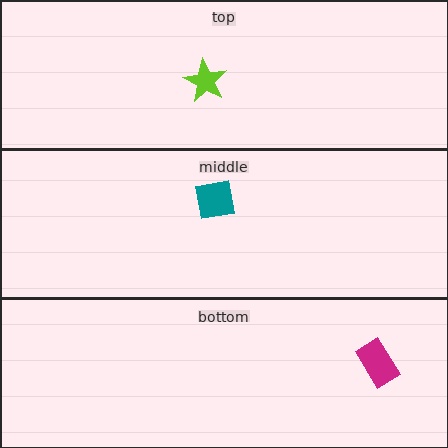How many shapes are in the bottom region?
1.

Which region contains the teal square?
The middle region.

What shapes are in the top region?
The lime star.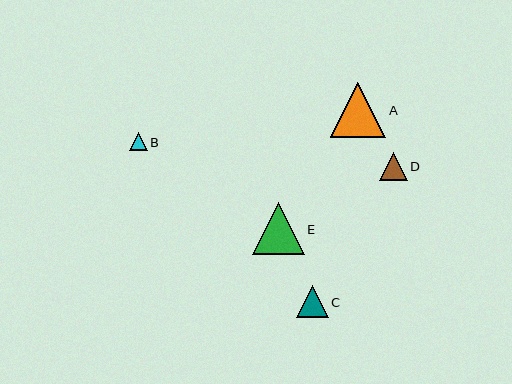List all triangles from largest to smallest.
From largest to smallest: A, E, C, D, B.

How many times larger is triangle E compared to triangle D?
Triangle E is approximately 1.9 times the size of triangle D.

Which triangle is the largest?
Triangle A is the largest with a size of approximately 55 pixels.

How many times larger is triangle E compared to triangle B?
Triangle E is approximately 2.9 times the size of triangle B.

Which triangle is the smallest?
Triangle B is the smallest with a size of approximately 18 pixels.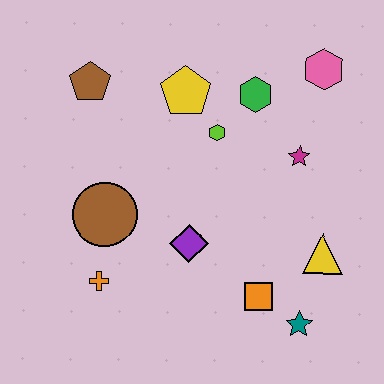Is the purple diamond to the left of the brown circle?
No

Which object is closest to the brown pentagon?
The yellow pentagon is closest to the brown pentagon.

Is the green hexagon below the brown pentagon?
Yes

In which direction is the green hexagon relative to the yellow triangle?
The green hexagon is above the yellow triangle.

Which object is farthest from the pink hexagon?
The orange cross is farthest from the pink hexagon.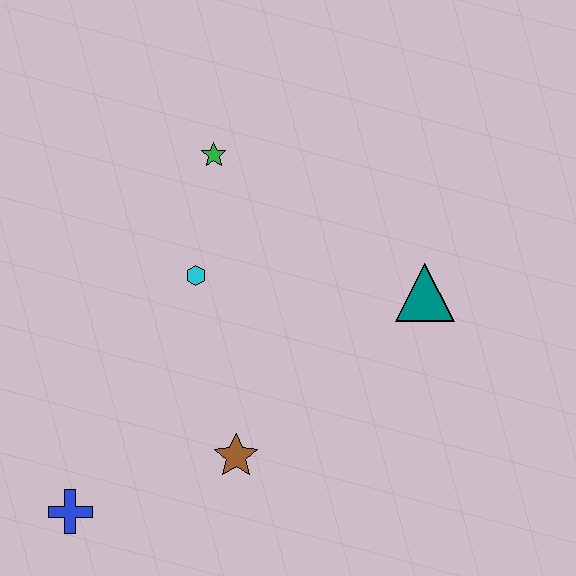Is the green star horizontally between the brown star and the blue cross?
Yes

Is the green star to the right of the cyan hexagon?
Yes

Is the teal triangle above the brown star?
Yes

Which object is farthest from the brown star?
The green star is farthest from the brown star.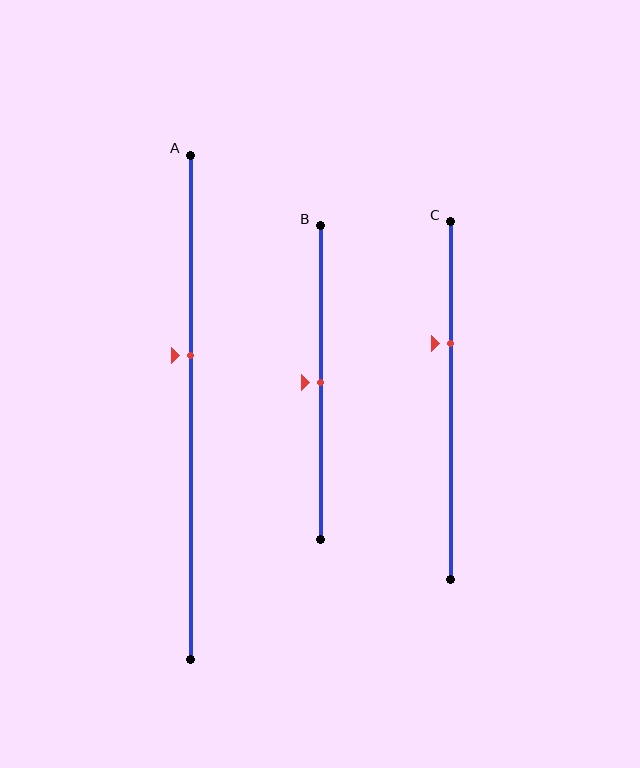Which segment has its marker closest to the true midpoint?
Segment B has its marker closest to the true midpoint.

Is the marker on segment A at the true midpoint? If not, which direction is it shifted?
No, the marker on segment A is shifted upward by about 10% of the segment length.